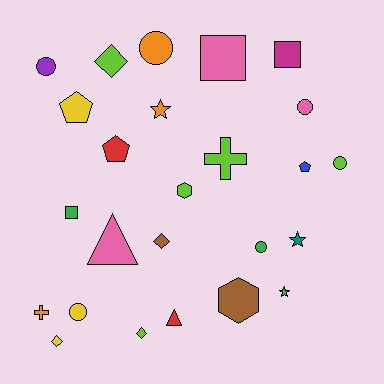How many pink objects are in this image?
There are 3 pink objects.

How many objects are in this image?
There are 25 objects.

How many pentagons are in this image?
There are 3 pentagons.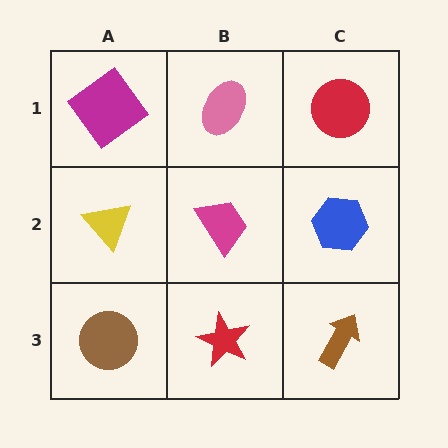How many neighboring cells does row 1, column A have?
2.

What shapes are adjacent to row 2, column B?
A pink ellipse (row 1, column B), a red star (row 3, column B), a yellow triangle (row 2, column A), a blue hexagon (row 2, column C).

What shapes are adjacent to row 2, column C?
A red circle (row 1, column C), a brown arrow (row 3, column C), a magenta trapezoid (row 2, column B).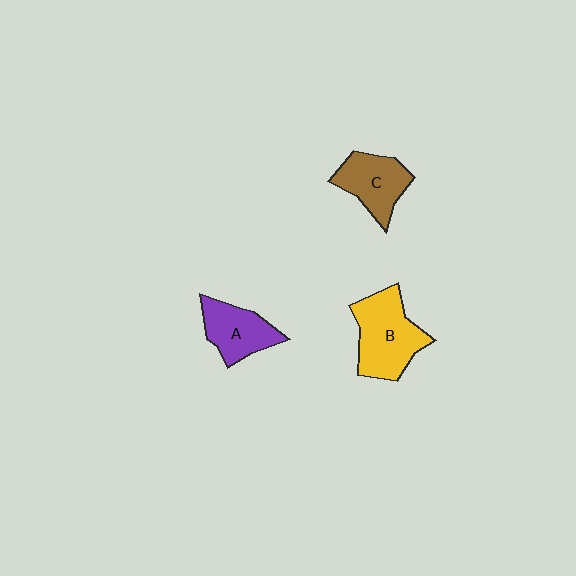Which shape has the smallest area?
Shape A (purple).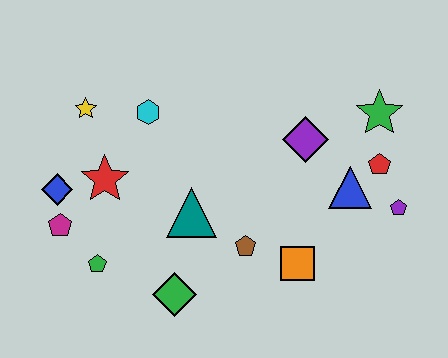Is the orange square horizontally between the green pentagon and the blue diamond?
No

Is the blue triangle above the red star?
No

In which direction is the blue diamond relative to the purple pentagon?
The blue diamond is to the left of the purple pentagon.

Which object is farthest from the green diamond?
The green star is farthest from the green diamond.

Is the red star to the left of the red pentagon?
Yes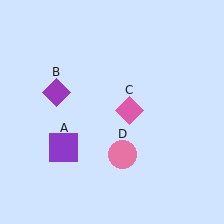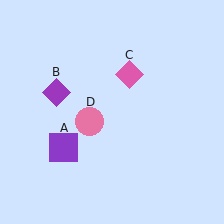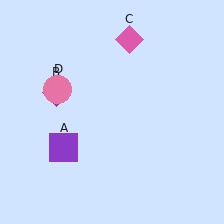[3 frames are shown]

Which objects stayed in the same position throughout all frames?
Purple square (object A) and purple diamond (object B) remained stationary.